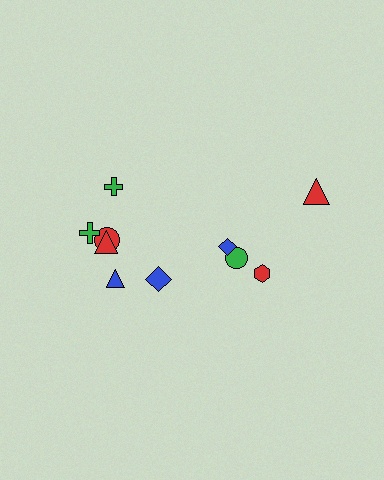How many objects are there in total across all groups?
There are 10 objects.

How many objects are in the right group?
There are 4 objects.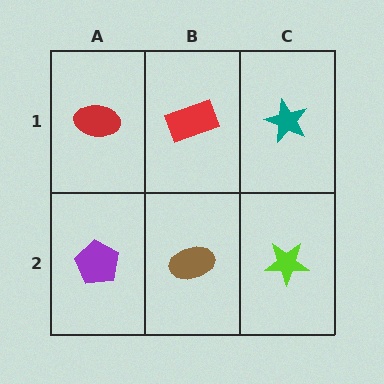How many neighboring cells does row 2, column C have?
2.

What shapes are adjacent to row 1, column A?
A purple pentagon (row 2, column A), a red rectangle (row 1, column B).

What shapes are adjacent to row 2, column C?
A teal star (row 1, column C), a brown ellipse (row 2, column B).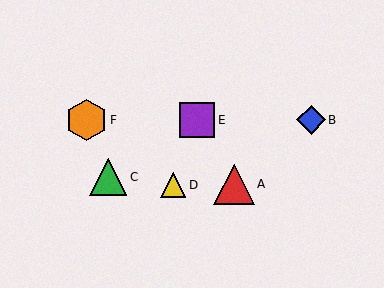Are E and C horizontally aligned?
No, E is at y≈120 and C is at y≈177.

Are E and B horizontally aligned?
Yes, both are at y≈120.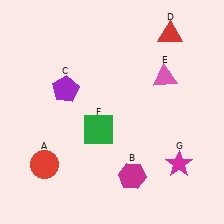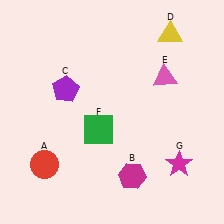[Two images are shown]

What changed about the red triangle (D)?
In Image 1, D is red. In Image 2, it changed to yellow.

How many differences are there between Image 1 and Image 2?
There is 1 difference between the two images.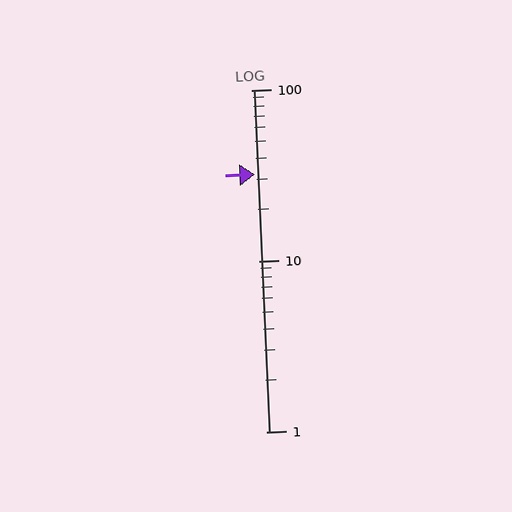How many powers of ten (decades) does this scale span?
The scale spans 2 decades, from 1 to 100.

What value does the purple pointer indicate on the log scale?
The pointer indicates approximately 32.